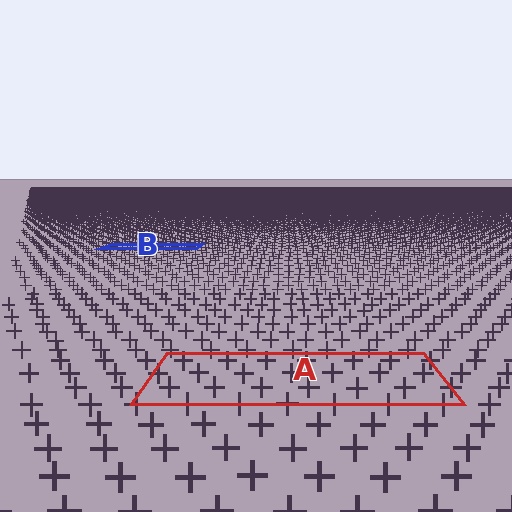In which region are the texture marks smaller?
The texture marks are smaller in region B, because it is farther away.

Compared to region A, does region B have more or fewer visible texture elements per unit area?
Region B has more texture elements per unit area — they are packed more densely because it is farther away.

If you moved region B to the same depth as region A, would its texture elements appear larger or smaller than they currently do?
They would appear larger. At a closer depth, the same texture elements are projected at a bigger on-screen size.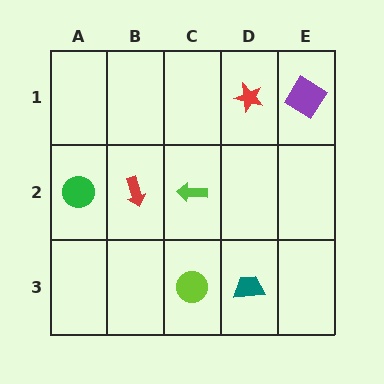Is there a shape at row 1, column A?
No, that cell is empty.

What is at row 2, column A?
A green circle.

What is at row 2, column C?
A lime arrow.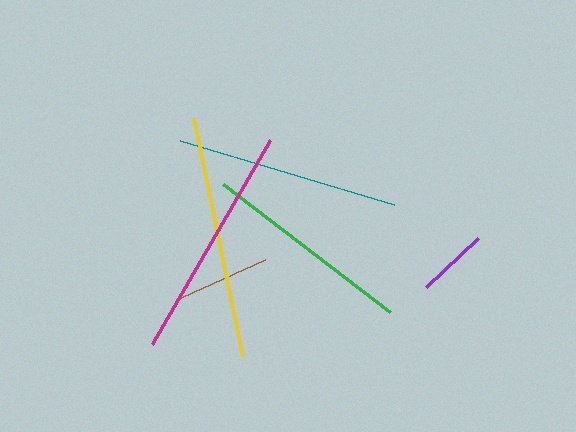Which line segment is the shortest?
The purple line is the shortest at approximately 71 pixels.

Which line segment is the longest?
The yellow line is the longest at approximately 243 pixels.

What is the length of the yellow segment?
The yellow segment is approximately 243 pixels long.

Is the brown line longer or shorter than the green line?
The green line is longer than the brown line.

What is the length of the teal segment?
The teal segment is approximately 223 pixels long.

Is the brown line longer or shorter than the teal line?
The teal line is longer than the brown line.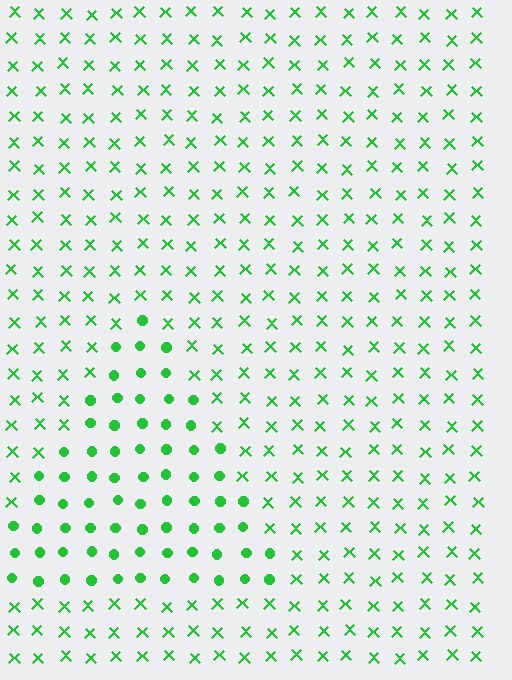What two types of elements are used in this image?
The image uses circles inside the triangle region and X marks outside it.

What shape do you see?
I see a triangle.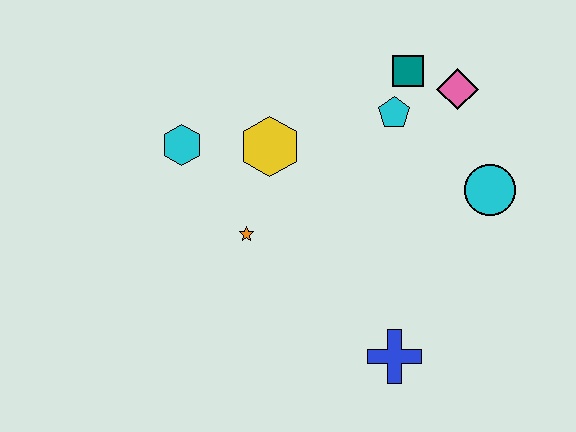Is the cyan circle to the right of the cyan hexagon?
Yes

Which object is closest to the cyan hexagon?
The yellow hexagon is closest to the cyan hexagon.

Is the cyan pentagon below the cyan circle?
No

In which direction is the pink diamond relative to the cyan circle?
The pink diamond is above the cyan circle.